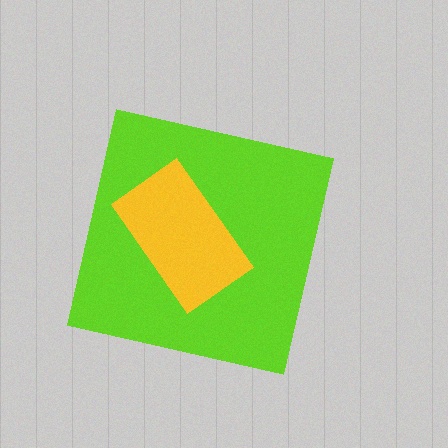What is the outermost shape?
The lime square.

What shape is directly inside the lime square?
The yellow rectangle.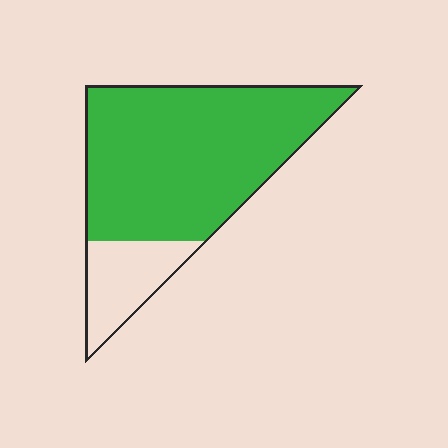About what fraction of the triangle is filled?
About four fifths (4/5).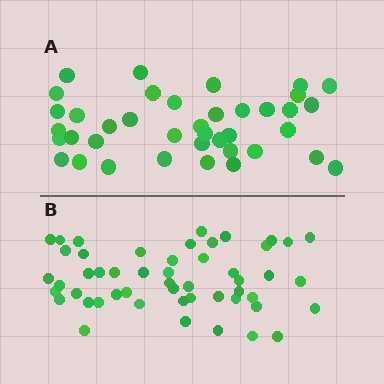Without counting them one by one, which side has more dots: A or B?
Region B (the bottom region) has more dots.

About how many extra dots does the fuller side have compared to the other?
Region B has roughly 12 or so more dots than region A.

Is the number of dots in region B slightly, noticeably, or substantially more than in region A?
Region B has noticeably more, but not dramatically so. The ratio is roughly 1.3 to 1.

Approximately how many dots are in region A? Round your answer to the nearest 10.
About 40 dots. (The exact count is 39, which rounds to 40.)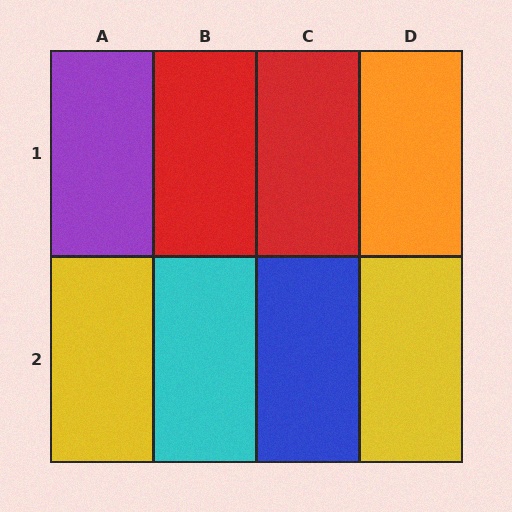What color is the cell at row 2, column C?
Blue.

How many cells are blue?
1 cell is blue.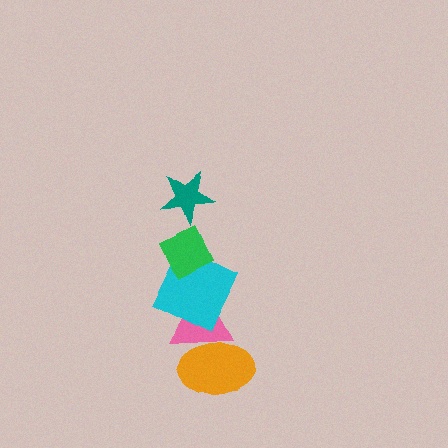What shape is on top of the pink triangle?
The cyan square is on top of the pink triangle.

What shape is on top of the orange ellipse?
The pink triangle is on top of the orange ellipse.